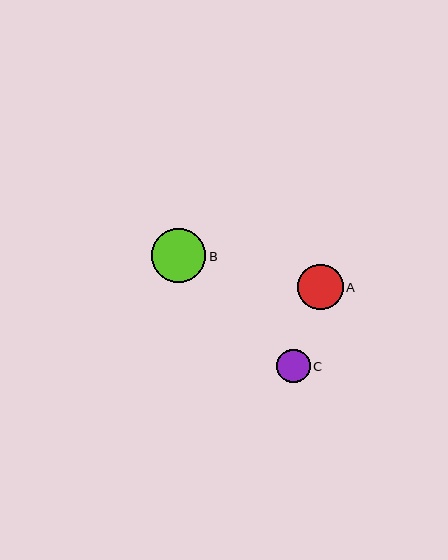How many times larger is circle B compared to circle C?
Circle B is approximately 1.6 times the size of circle C.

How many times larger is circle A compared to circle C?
Circle A is approximately 1.4 times the size of circle C.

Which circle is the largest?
Circle B is the largest with a size of approximately 54 pixels.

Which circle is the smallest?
Circle C is the smallest with a size of approximately 33 pixels.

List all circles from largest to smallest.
From largest to smallest: B, A, C.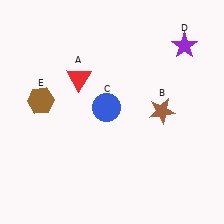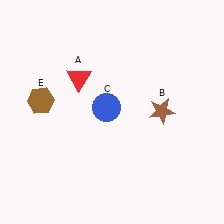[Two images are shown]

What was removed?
The purple star (D) was removed in Image 2.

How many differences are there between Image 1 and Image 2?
There is 1 difference between the two images.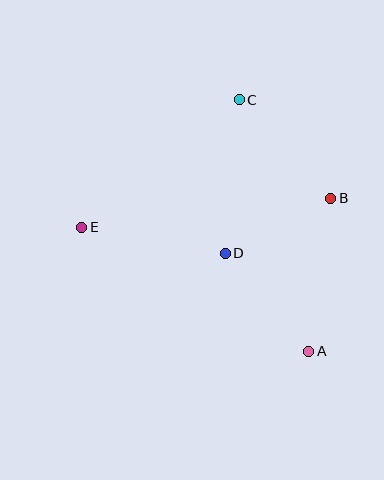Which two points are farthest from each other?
Points A and C are farthest from each other.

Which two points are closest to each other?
Points B and D are closest to each other.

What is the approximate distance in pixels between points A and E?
The distance between A and E is approximately 259 pixels.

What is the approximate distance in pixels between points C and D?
The distance between C and D is approximately 154 pixels.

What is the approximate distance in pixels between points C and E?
The distance between C and E is approximately 203 pixels.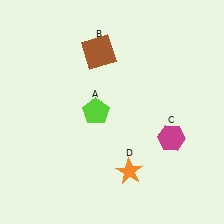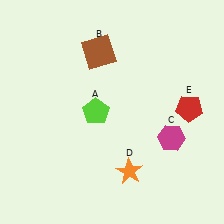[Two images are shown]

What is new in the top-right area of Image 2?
A red pentagon (E) was added in the top-right area of Image 2.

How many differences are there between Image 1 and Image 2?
There is 1 difference between the two images.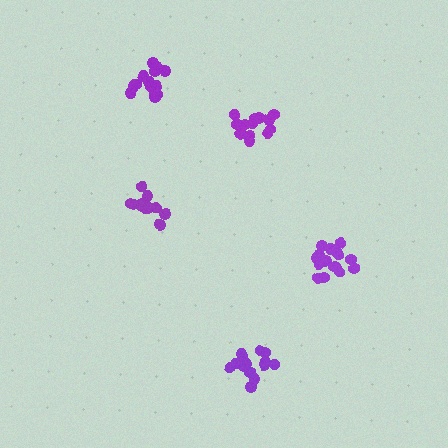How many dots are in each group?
Group 1: 15 dots, Group 2: 15 dots, Group 3: 11 dots, Group 4: 17 dots, Group 5: 14 dots (72 total).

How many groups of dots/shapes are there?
There are 5 groups.